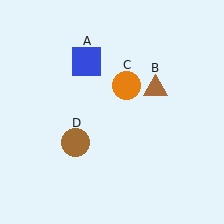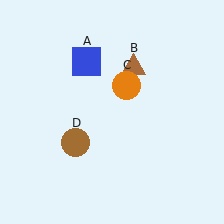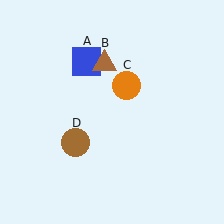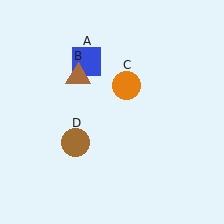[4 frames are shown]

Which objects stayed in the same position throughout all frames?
Blue square (object A) and orange circle (object C) and brown circle (object D) remained stationary.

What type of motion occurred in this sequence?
The brown triangle (object B) rotated counterclockwise around the center of the scene.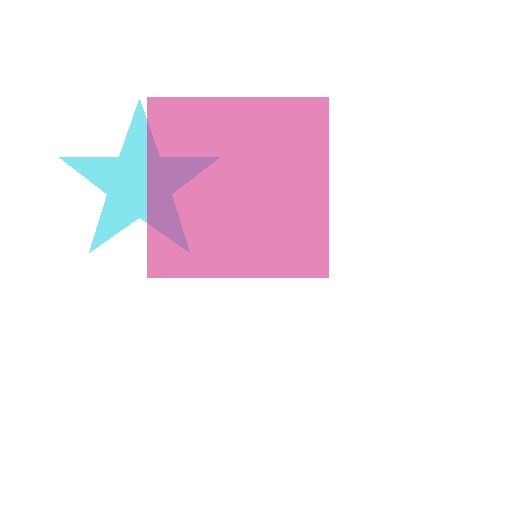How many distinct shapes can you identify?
There are 2 distinct shapes: a cyan star, a magenta square.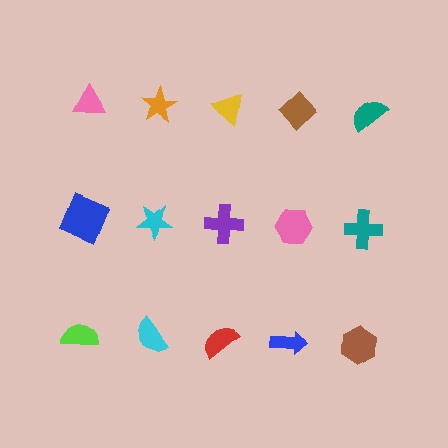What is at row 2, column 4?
A pink hexagon.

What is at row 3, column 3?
A red semicircle.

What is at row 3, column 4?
A blue arrow.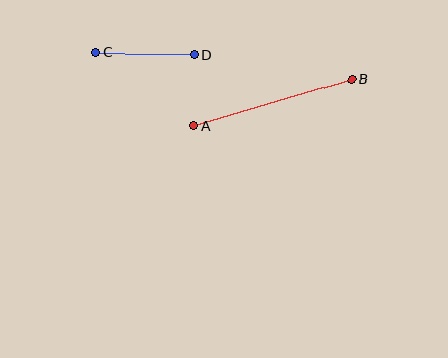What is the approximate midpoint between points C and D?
The midpoint is at approximately (145, 54) pixels.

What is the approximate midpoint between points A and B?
The midpoint is at approximately (273, 102) pixels.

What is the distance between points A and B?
The distance is approximately 165 pixels.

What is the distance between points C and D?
The distance is approximately 98 pixels.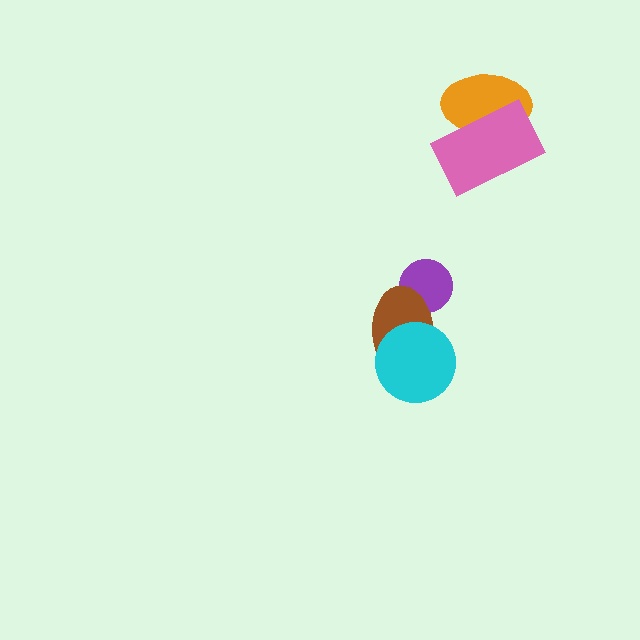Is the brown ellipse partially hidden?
Yes, it is partially covered by another shape.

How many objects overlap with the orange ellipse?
1 object overlaps with the orange ellipse.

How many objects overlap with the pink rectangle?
1 object overlaps with the pink rectangle.